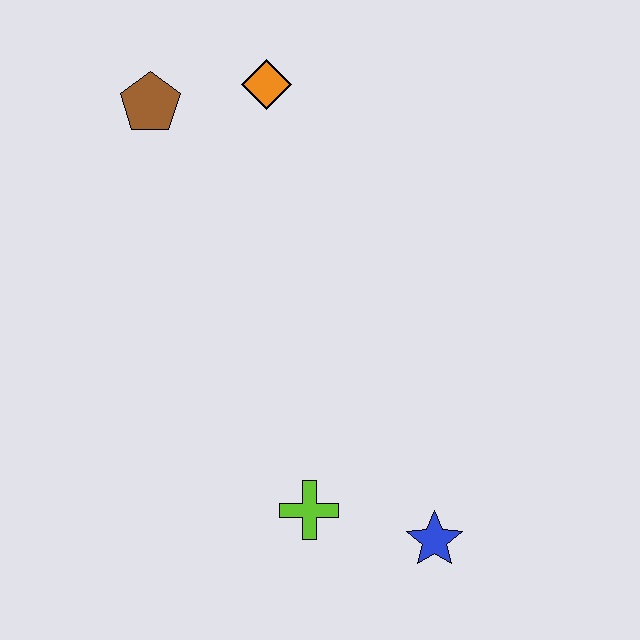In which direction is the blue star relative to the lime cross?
The blue star is to the right of the lime cross.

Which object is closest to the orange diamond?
The brown pentagon is closest to the orange diamond.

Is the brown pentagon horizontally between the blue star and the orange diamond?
No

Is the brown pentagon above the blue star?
Yes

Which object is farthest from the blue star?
The brown pentagon is farthest from the blue star.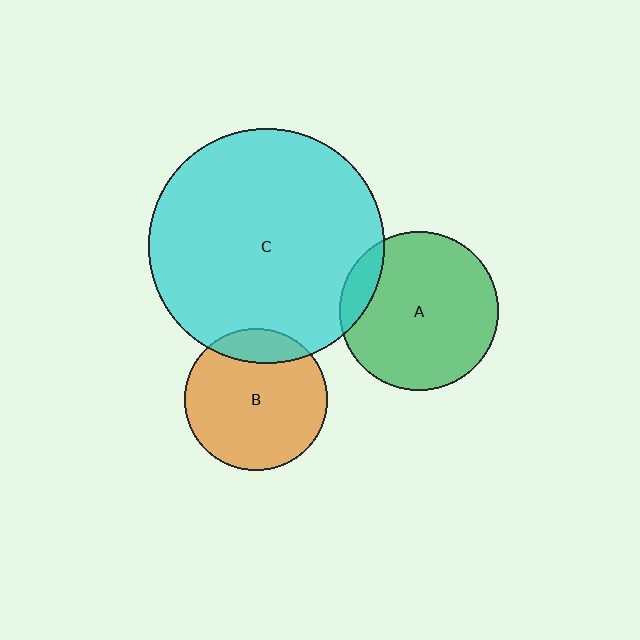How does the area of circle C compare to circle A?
Approximately 2.2 times.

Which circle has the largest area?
Circle C (cyan).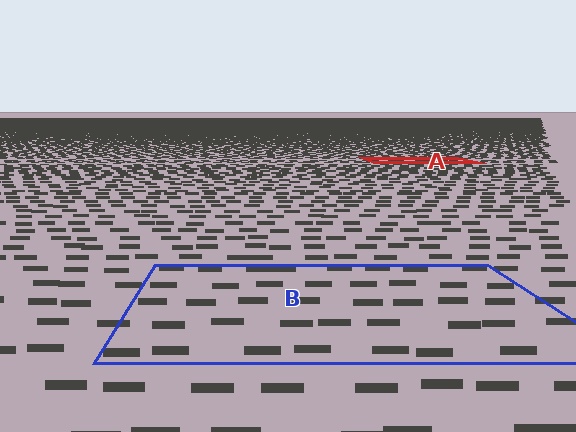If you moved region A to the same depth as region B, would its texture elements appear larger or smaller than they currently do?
They would appear larger. At a closer depth, the same texture elements are projected at a bigger on-screen size.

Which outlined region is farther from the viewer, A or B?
Region A is farther from the viewer — the texture elements inside it appear smaller and more densely packed.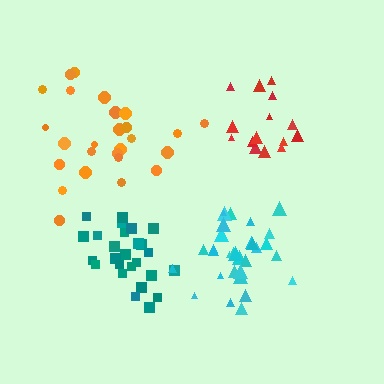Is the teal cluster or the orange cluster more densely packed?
Teal.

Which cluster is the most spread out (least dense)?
Orange.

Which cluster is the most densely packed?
Cyan.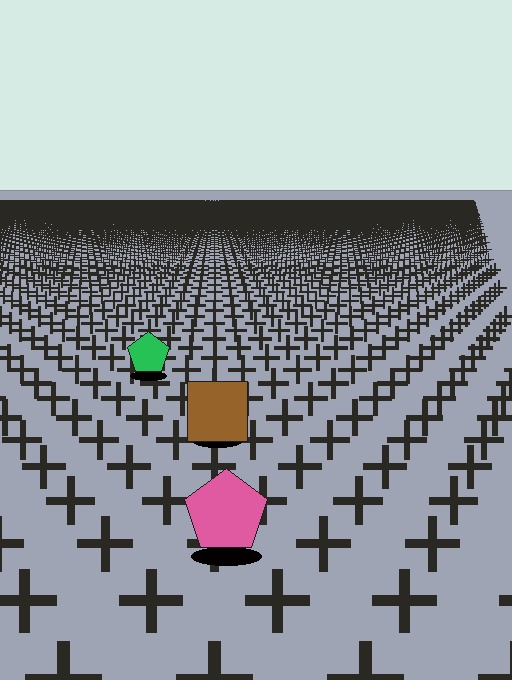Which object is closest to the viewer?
The pink pentagon is closest. The texture marks near it are larger and more spread out.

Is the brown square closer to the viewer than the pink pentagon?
No. The pink pentagon is closer — you can tell from the texture gradient: the ground texture is coarser near it.